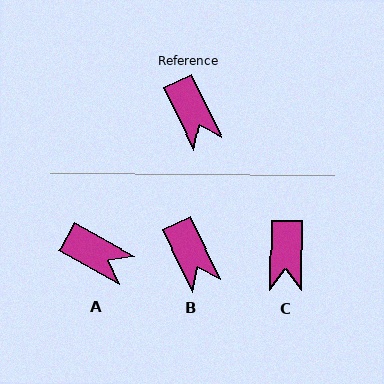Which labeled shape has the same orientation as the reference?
B.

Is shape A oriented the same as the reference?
No, it is off by about 36 degrees.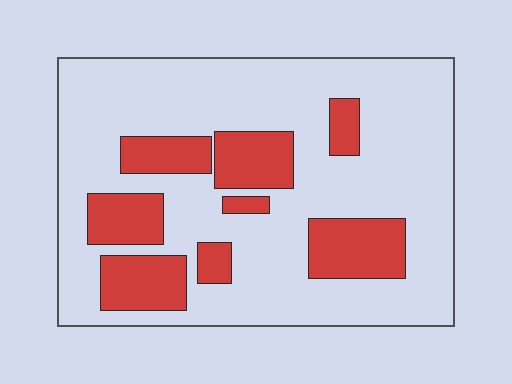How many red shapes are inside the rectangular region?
8.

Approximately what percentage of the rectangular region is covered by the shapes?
Approximately 25%.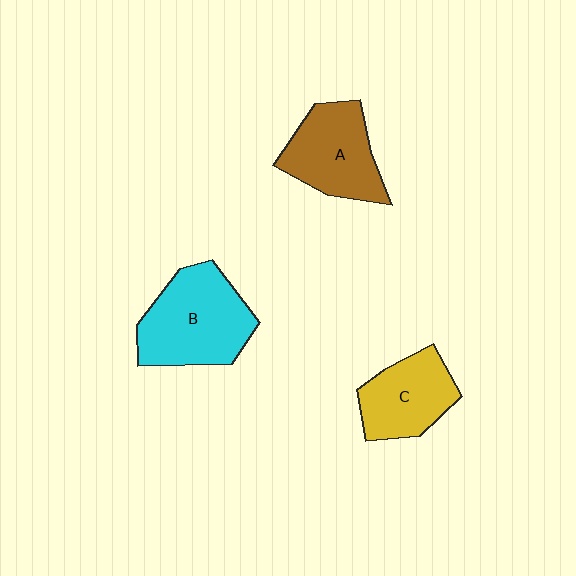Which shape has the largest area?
Shape B (cyan).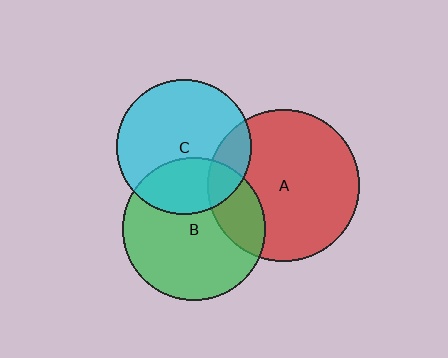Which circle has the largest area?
Circle A (red).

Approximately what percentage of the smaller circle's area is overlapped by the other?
Approximately 15%.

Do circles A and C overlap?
Yes.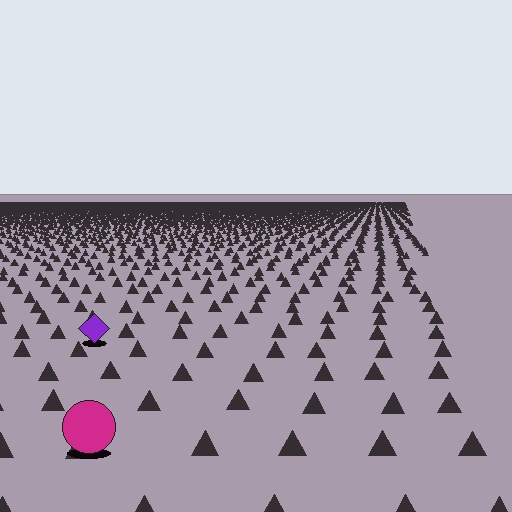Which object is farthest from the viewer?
The purple diamond is farthest from the viewer. It appears smaller and the ground texture around it is denser.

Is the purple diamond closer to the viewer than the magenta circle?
No. The magenta circle is closer — you can tell from the texture gradient: the ground texture is coarser near it.